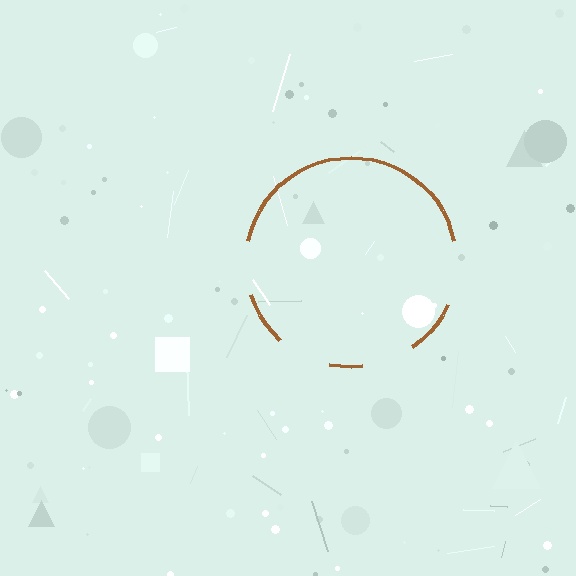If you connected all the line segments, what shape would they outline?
They would outline a circle.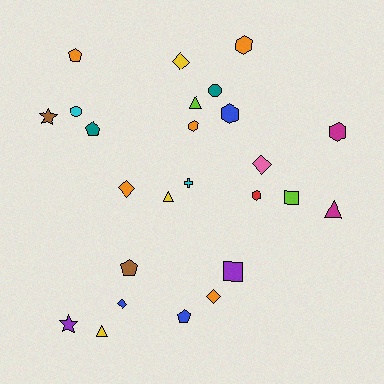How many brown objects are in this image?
There are 2 brown objects.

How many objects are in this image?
There are 25 objects.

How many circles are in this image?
There are 2 circles.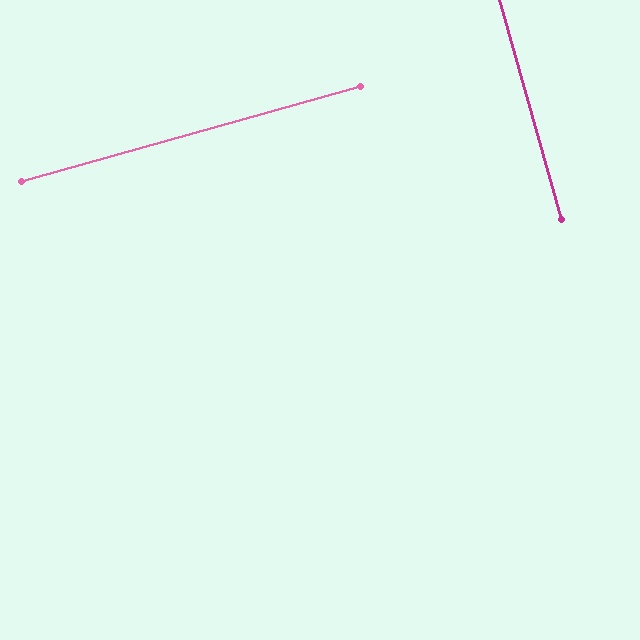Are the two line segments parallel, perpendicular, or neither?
Perpendicular — they meet at approximately 90°.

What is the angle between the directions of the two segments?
Approximately 90 degrees.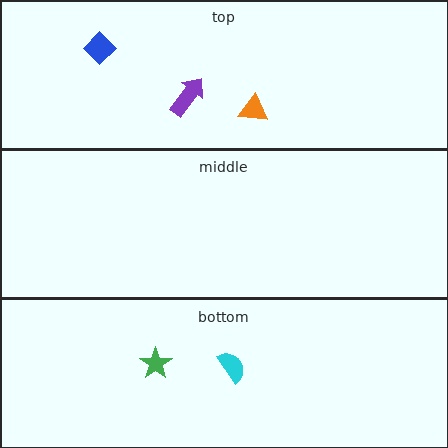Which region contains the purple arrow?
The top region.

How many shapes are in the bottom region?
2.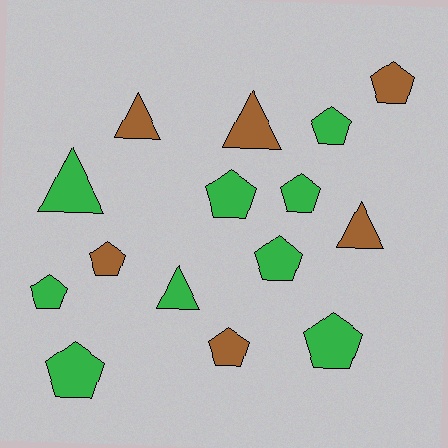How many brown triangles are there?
There are 3 brown triangles.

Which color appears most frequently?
Green, with 9 objects.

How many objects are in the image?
There are 15 objects.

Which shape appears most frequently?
Pentagon, with 10 objects.